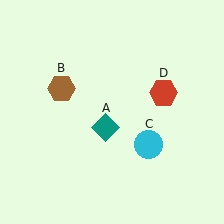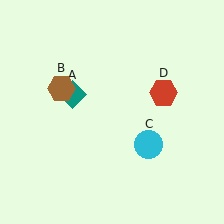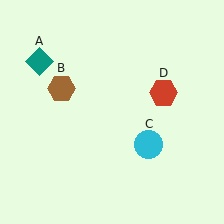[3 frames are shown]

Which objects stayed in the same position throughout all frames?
Brown hexagon (object B) and cyan circle (object C) and red hexagon (object D) remained stationary.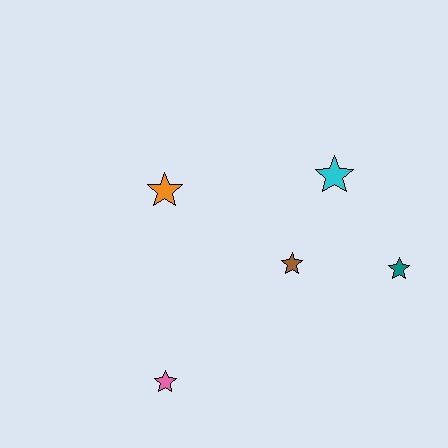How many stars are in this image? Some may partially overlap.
There are 5 stars.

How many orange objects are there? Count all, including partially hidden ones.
There is 1 orange object.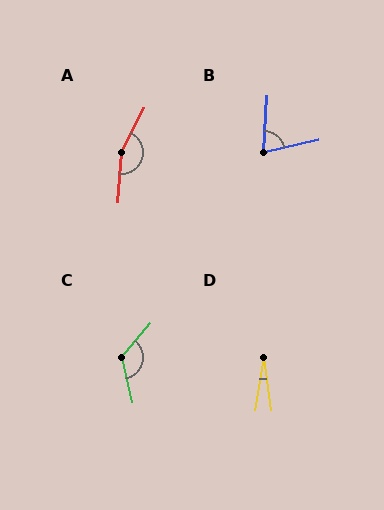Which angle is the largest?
A, at approximately 158 degrees.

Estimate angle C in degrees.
Approximately 127 degrees.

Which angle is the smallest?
D, at approximately 17 degrees.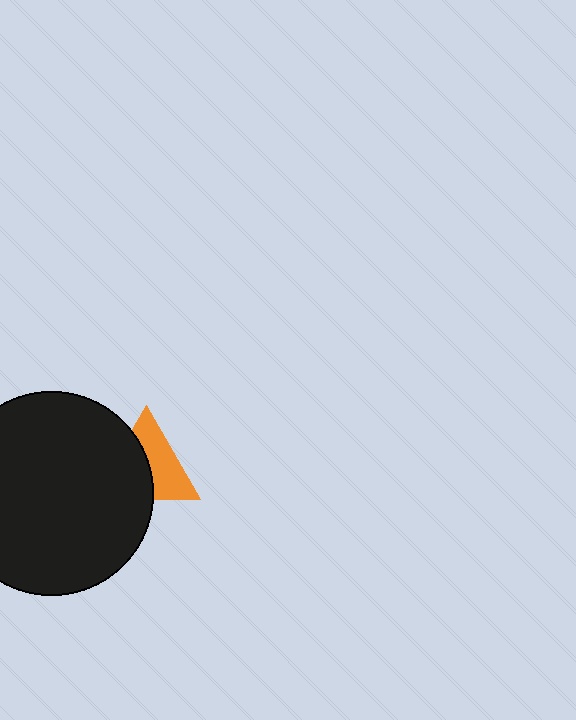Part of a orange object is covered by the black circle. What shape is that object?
It is a triangle.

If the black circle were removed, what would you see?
You would see the complete orange triangle.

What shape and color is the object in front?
The object in front is a black circle.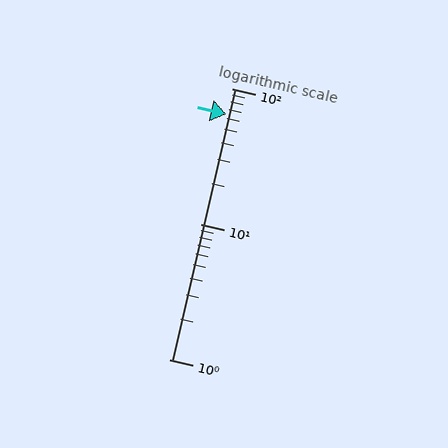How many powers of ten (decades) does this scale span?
The scale spans 2 decades, from 1 to 100.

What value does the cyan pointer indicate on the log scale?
The pointer indicates approximately 65.